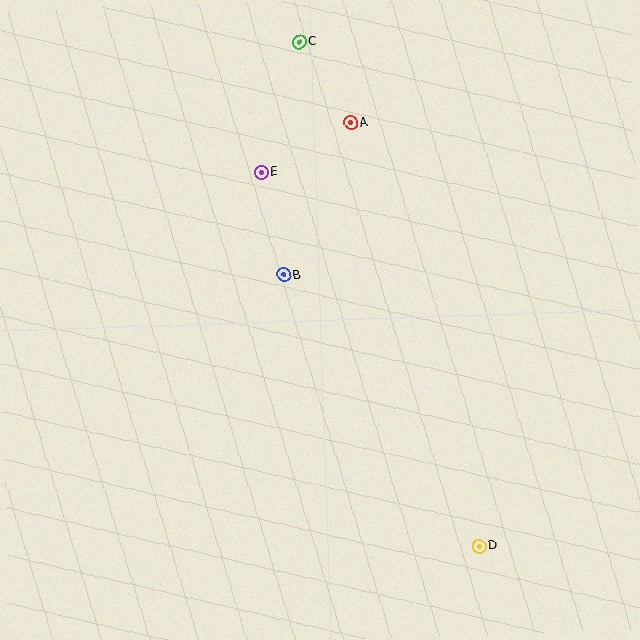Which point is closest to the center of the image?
Point B at (284, 275) is closest to the center.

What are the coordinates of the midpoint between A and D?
The midpoint between A and D is at (415, 334).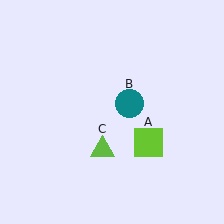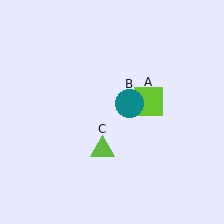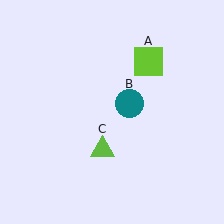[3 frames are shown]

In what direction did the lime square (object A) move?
The lime square (object A) moved up.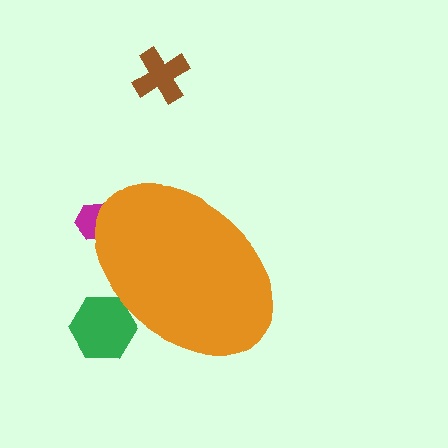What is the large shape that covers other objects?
An orange ellipse.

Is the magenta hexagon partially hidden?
Yes, the magenta hexagon is partially hidden behind the orange ellipse.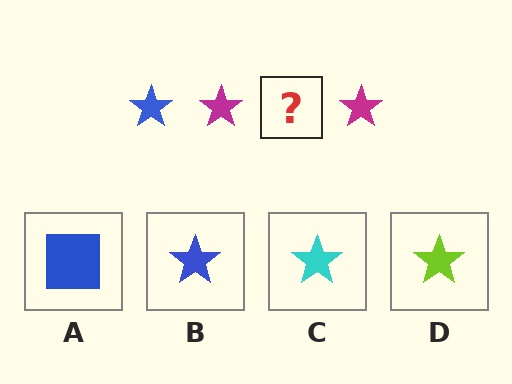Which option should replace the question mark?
Option B.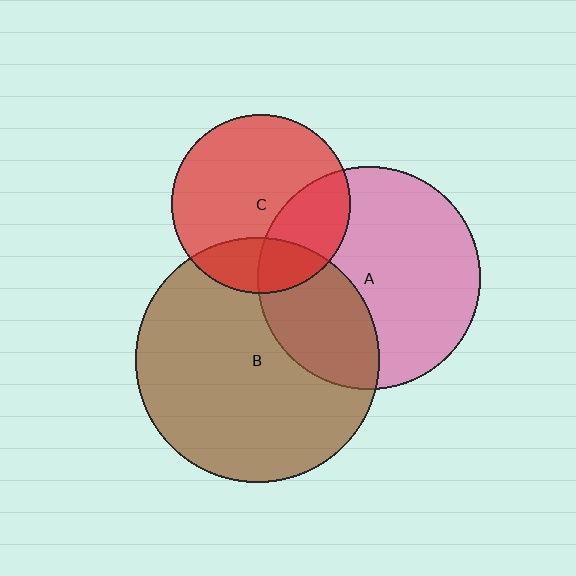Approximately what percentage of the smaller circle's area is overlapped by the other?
Approximately 30%.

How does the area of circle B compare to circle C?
Approximately 1.9 times.